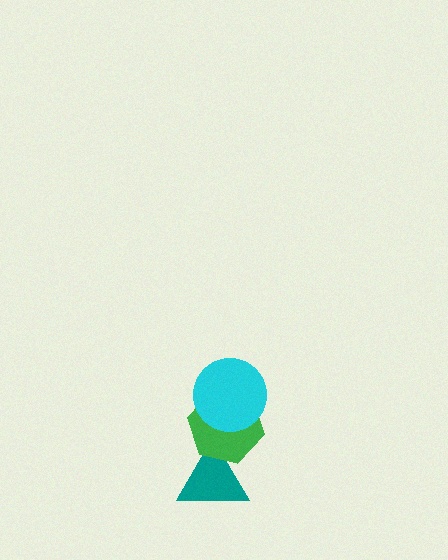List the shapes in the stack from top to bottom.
From top to bottom: the cyan circle, the green hexagon, the teal triangle.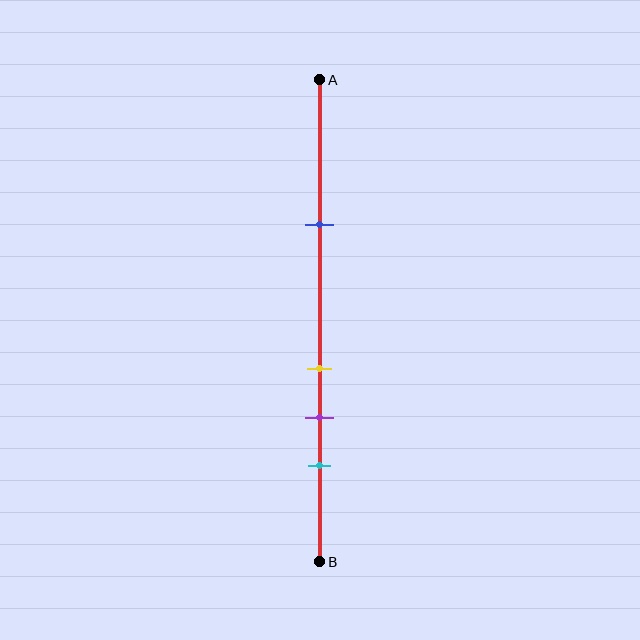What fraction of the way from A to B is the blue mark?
The blue mark is approximately 30% (0.3) of the way from A to B.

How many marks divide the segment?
There are 4 marks dividing the segment.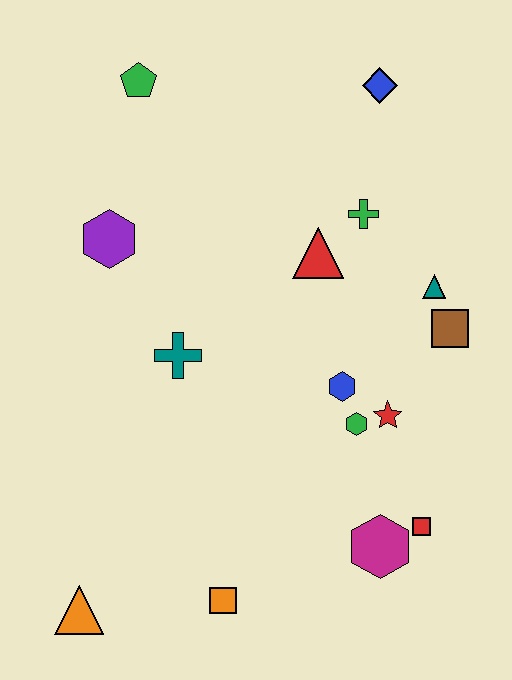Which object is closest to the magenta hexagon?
The red square is closest to the magenta hexagon.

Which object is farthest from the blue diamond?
The orange triangle is farthest from the blue diamond.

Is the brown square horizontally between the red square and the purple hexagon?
No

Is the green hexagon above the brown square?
No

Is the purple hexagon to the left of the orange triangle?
No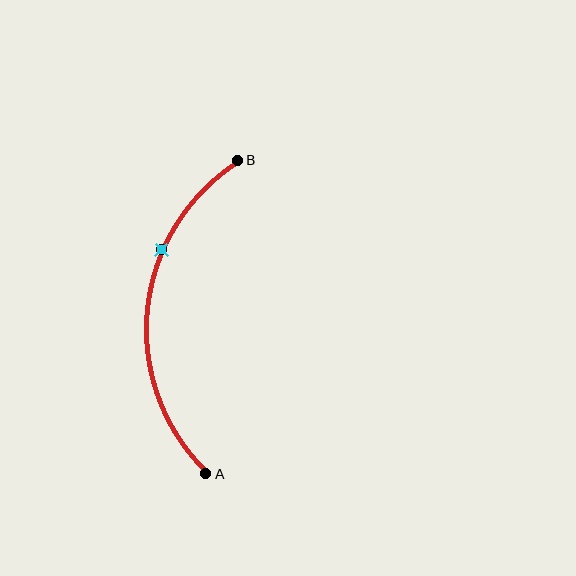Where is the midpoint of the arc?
The arc midpoint is the point on the curve farthest from the straight line joining A and B. It sits to the left of that line.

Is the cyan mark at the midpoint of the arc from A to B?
No. The cyan mark lies on the arc but is closer to endpoint B. The arc midpoint would be at the point on the curve equidistant along the arc from both A and B.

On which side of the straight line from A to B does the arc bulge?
The arc bulges to the left of the straight line connecting A and B.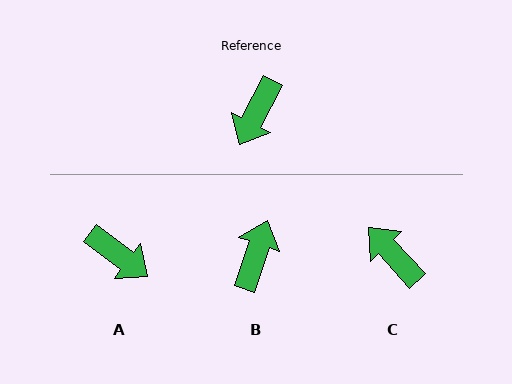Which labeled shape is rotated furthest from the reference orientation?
B, about 171 degrees away.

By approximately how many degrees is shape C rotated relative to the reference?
Approximately 110 degrees clockwise.